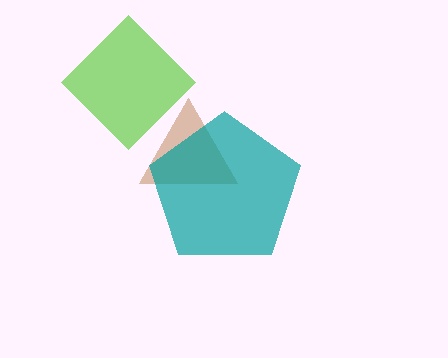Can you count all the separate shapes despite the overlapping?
Yes, there are 3 separate shapes.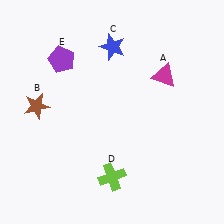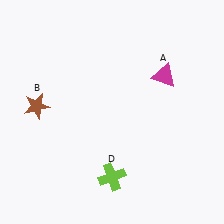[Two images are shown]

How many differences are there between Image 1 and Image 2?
There are 2 differences between the two images.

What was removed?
The blue star (C), the purple pentagon (E) were removed in Image 2.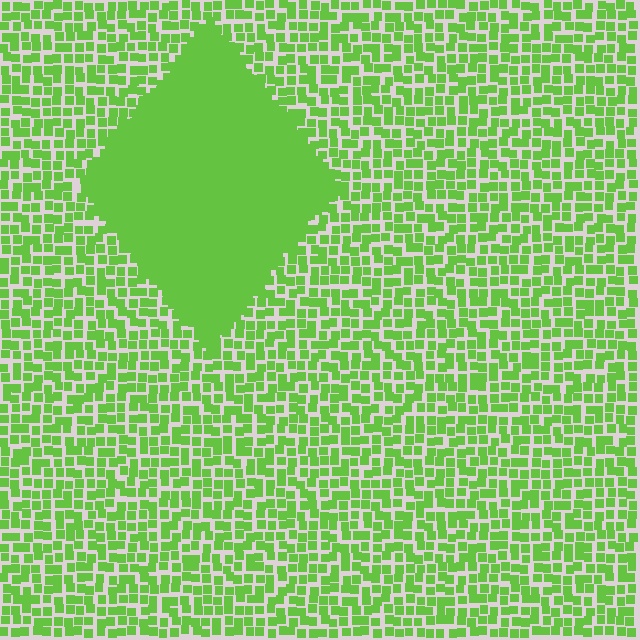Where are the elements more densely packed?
The elements are more densely packed inside the diamond boundary.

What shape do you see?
I see a diamond.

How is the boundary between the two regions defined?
The boundary is defined by a change in element density (approximately 2.9x ratio). All elements are the same color, size, and shape.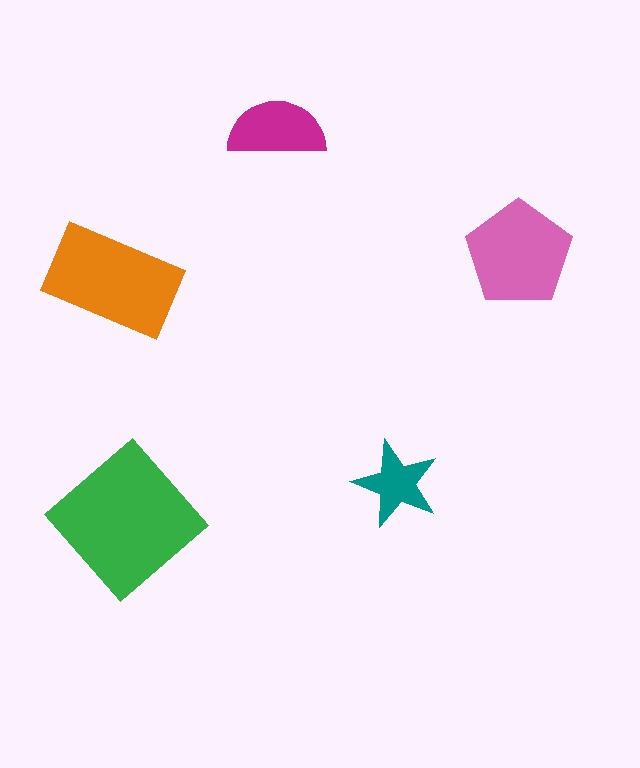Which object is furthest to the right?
The pink pentagon is rightmost.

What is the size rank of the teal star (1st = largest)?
5th.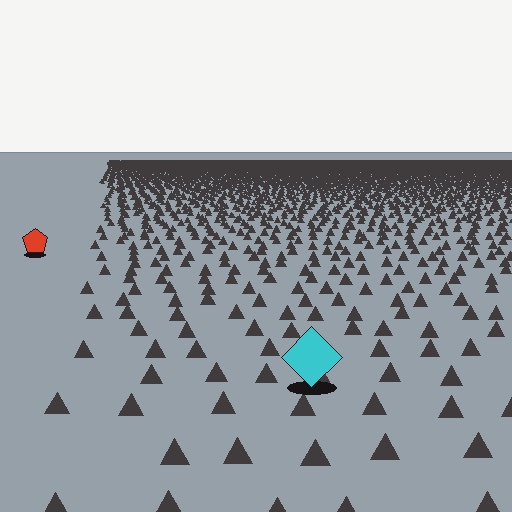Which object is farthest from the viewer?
The red pentagon is farthest from the viewer. It appears smaller and the ground texture around it is denser.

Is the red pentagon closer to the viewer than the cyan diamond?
No. The cyan diamond is closer — you can tell from the texture gradient: the ground texture is coarser near it.